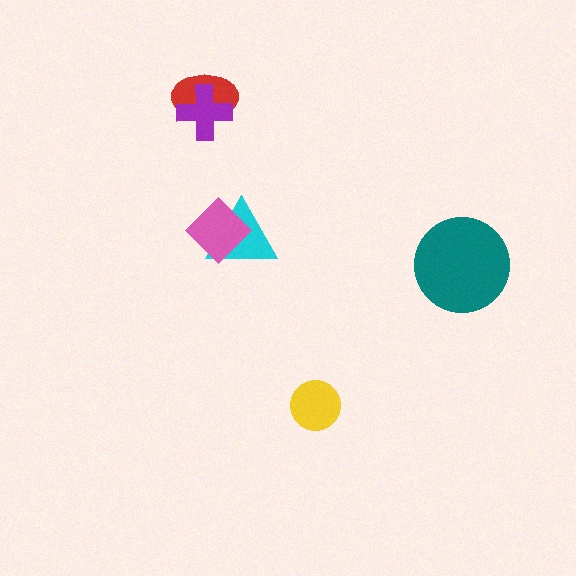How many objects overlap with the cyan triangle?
1 object overlaps with the cyan triangle.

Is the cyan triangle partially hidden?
Yes, it is partially covered by another shape.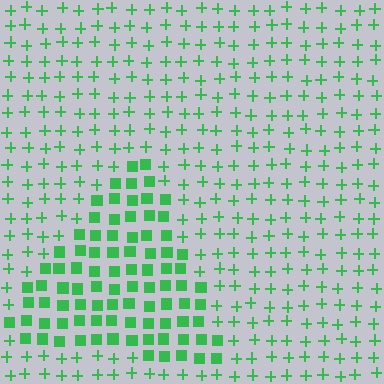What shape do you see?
I see a triangle.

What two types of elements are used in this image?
The image uses squares inside the triangle region and plus signs outside it.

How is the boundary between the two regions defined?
The boundary is defined by a change in element shape: squares inside vs. plus signs outside. All elements share the same color and spacing.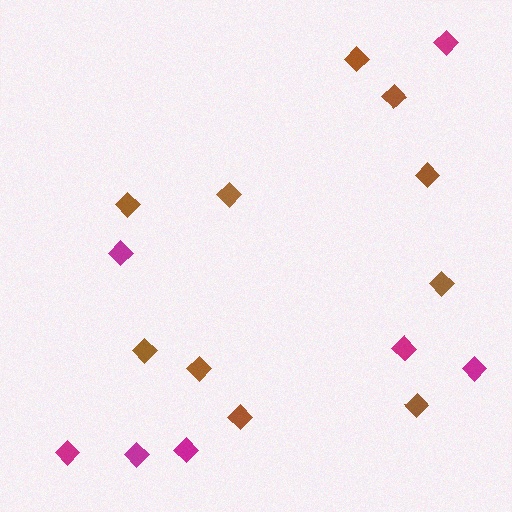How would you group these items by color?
There are 2 groups: one group of brown diamonds (10) and one group of magenta diamonds (7).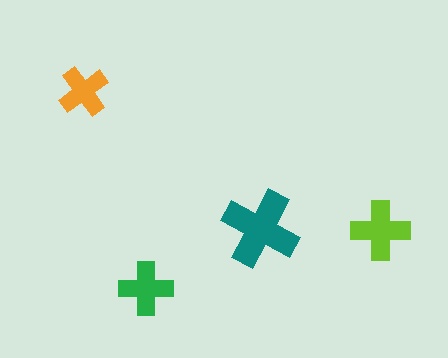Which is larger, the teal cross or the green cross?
The teal one.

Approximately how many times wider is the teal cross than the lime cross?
About 1.5 times wider.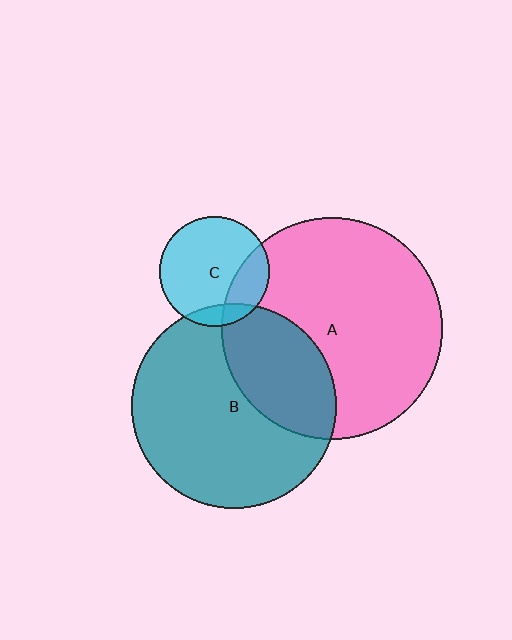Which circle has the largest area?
Circle A (pink).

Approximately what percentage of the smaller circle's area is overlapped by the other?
Approximately 10%.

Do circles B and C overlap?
Yes.